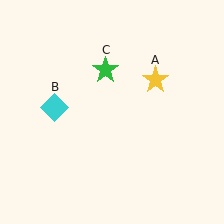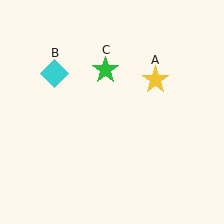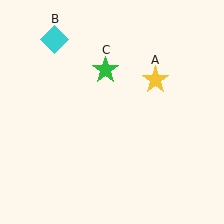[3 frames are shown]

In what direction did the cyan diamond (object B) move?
The cyan diamond (object B) moved up.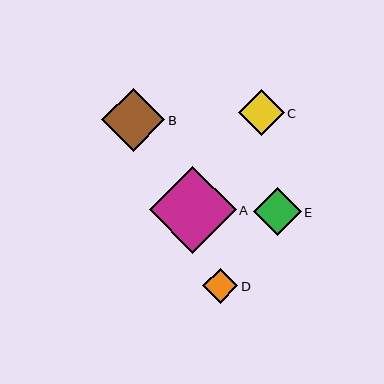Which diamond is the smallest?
Diamond D is the smallest with a size of approximately 35 pixels.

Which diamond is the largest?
Diamond A is the largest with a size of approximately 87 pixels.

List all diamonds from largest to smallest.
From largest to smallest: A, B, E, C, D.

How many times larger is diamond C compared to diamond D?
Diamond C is approximately 1.3 times the size of diamond D.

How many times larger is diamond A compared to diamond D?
Diamond A is approximately 2.5 times the size of diamond D.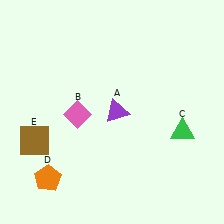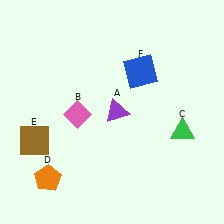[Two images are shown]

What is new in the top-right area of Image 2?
A blue square (F) was added in the top-right area of Image 2.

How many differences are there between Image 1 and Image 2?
There is 1 difference between the two images.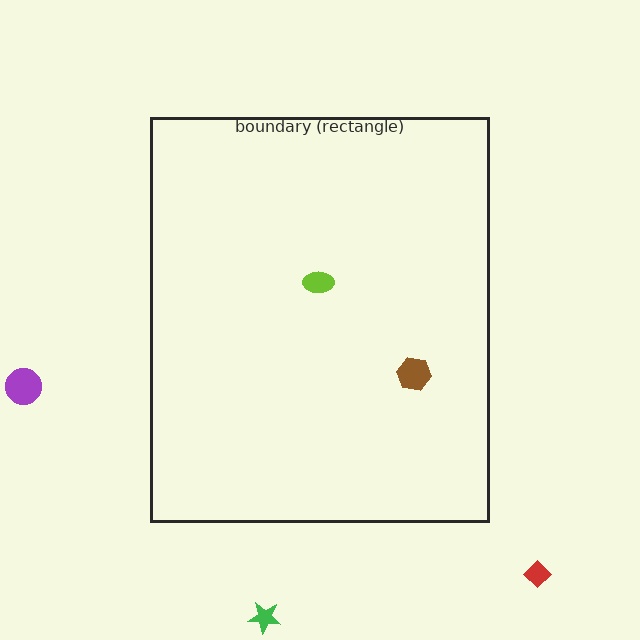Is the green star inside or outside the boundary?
Outside.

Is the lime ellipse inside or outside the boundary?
Inside.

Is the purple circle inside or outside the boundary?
Outside.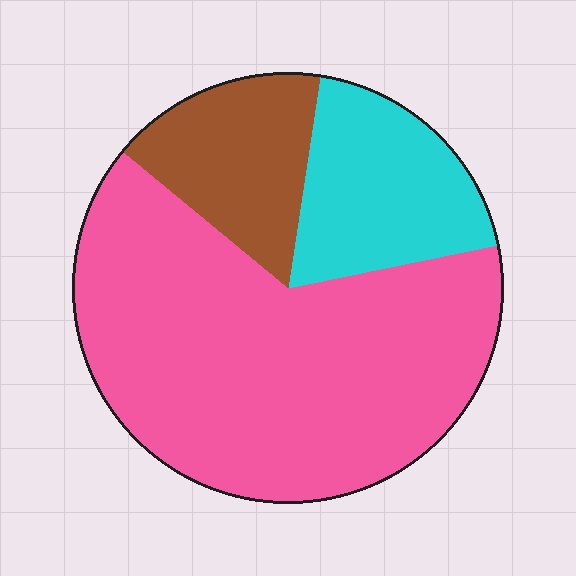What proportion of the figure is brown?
Brown covers around 15% of the figure.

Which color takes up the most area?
Pink, at roughly 65%.